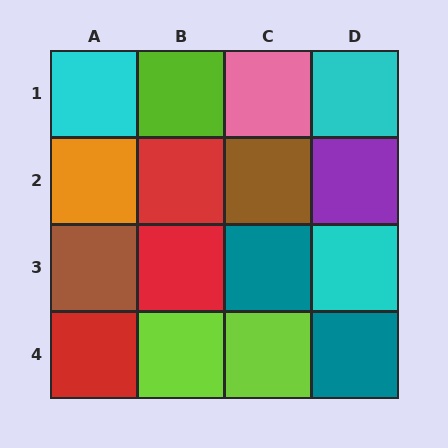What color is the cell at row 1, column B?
Lime.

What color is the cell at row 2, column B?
Red.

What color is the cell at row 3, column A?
Brown.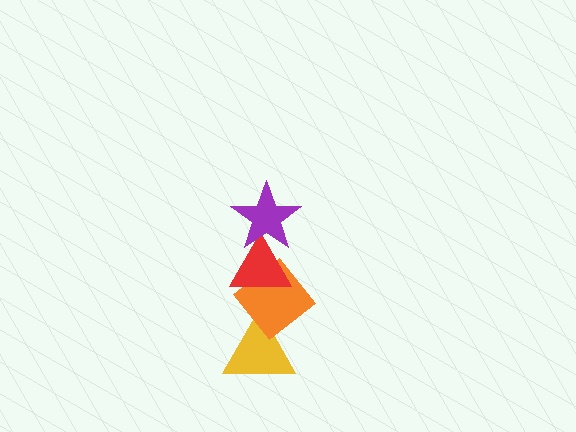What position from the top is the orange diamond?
The orange diamond is 3rd from the top.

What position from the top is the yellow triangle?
The yellow triangle is 4th from the top.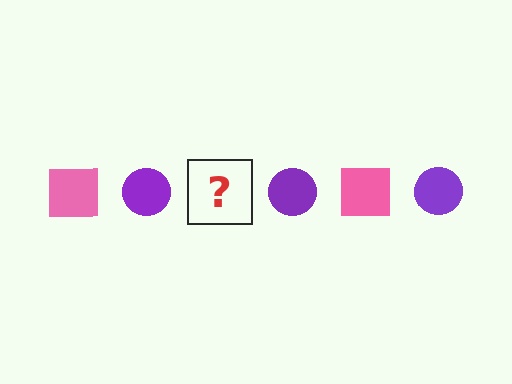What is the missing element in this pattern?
The missing element is a pink square.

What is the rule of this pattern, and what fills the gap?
The rule is that the pattern alternates between pink square and purple circle. The gap should be filled with a pink square.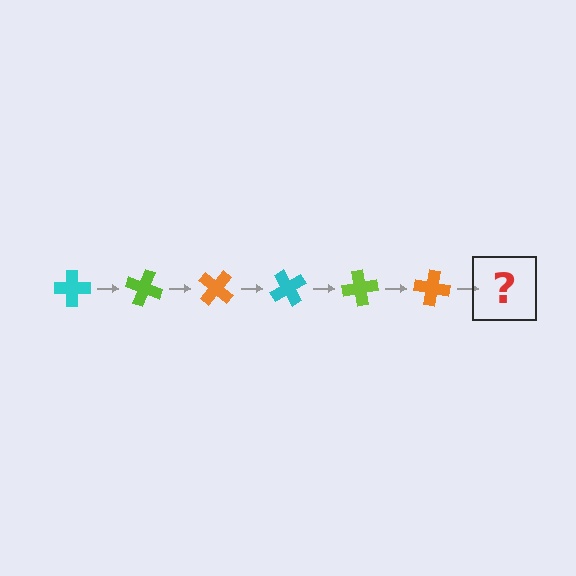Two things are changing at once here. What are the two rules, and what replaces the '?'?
The two rules are that it rotates 20 degrees each step and the color cycles through cyan, lime, and orange. The '?' should be a cyan cross, rotated 120 degrees from the start.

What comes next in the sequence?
The next element should be a cyan cross, rotated 120 degrees from the start.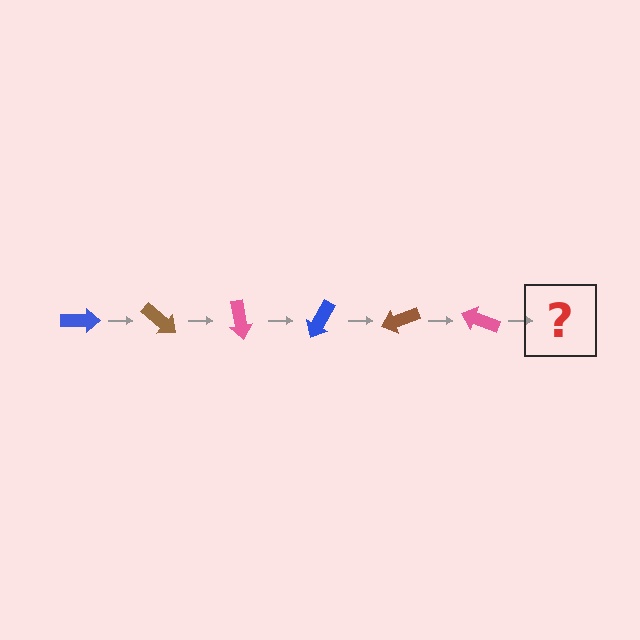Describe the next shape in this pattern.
It should be a blue arrow, rotated 240 degrees from the start.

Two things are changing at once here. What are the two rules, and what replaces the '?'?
The two rules are that it rotates 40 degrees each step and the color cycles through blue, brown, and pink. The '?' should be a blue arrow, rotated 240 degrees from the start.